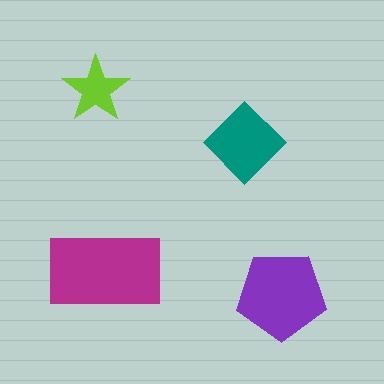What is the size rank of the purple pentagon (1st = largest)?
2nd.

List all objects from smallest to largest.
The lime star, the teal diamond, the purple pentagon, the magenta rectangle.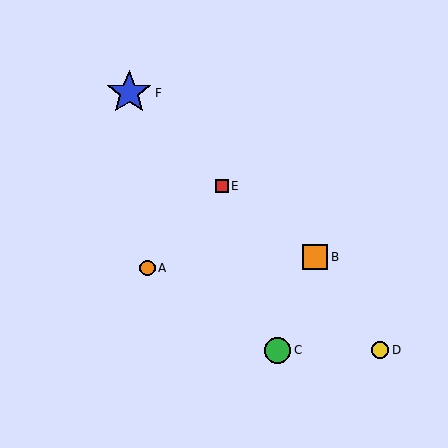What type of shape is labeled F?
Shape F is a blue star.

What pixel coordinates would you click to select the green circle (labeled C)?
Click at (278, 350) to select the green circle C.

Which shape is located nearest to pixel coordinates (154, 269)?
The orange circle (labeled A) at (147, 268) is nearest to that location.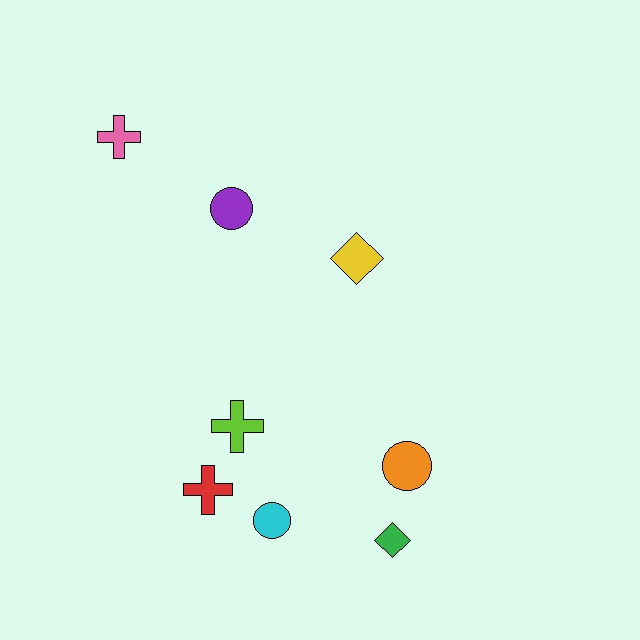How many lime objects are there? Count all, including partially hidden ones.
There is 1 lime object.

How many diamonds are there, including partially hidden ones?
There are 2 diamonds.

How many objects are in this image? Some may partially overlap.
There are 8 objects.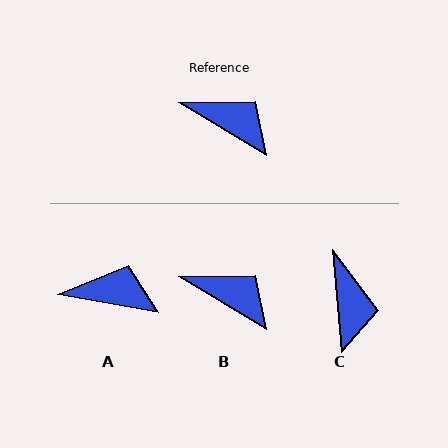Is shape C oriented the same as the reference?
No, it is off by about 54 degrees.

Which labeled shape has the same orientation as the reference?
B.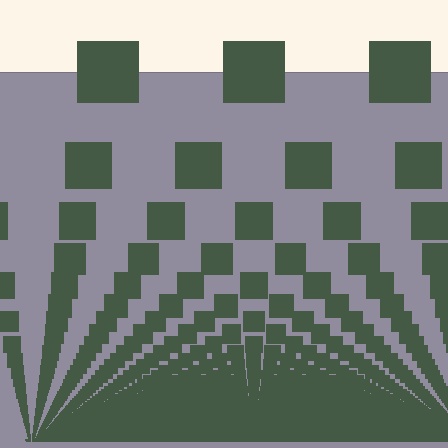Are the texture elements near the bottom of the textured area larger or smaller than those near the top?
Smaller. The gradient is inverted — elements near the bottom are smaller and denser.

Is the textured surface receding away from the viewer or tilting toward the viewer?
The surface appears to tilt toward the viewer. Texture elements get larger and sparser toward the top.